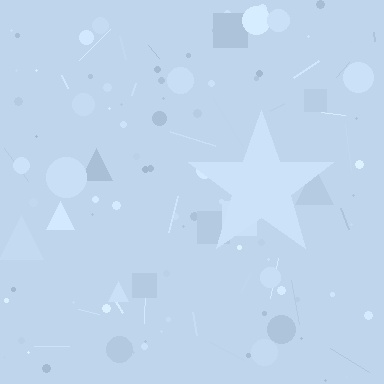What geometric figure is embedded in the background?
A star is embedded in the background.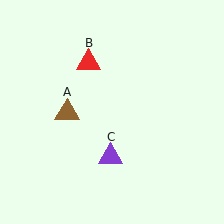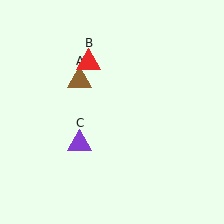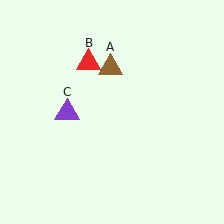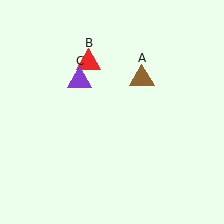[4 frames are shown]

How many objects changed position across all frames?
2 objects changed position: brown triangle (object A), purple triangle (object C).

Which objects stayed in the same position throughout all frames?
Red triangle (object B) remained stationary.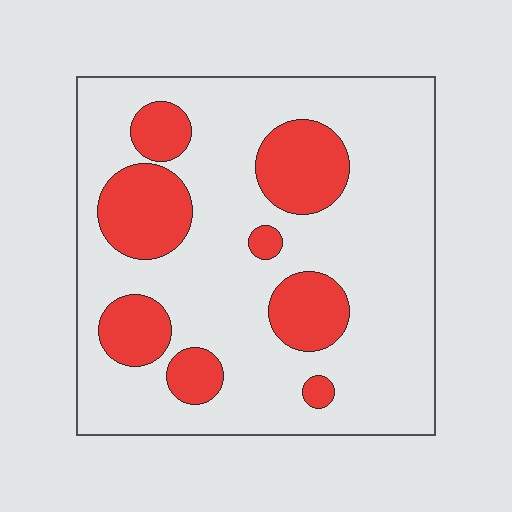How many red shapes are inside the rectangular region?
8.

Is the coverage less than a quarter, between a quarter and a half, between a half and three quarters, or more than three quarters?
Less than a quarter.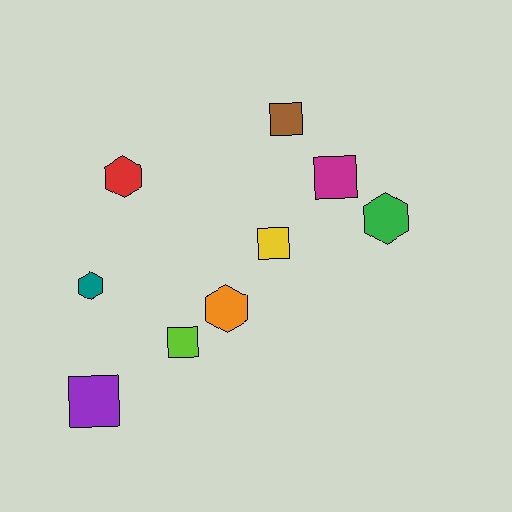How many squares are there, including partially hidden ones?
There are 5 squares.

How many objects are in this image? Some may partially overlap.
There are 9 objects.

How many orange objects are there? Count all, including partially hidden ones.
There is 1 orange object.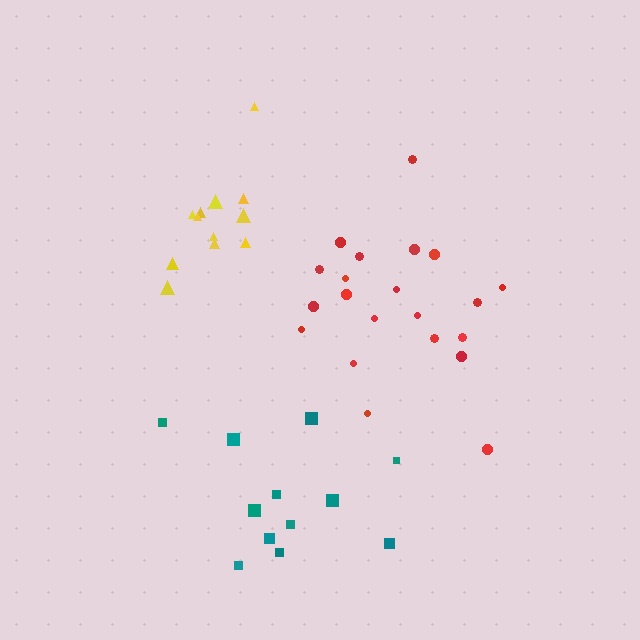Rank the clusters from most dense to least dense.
yellow, red, teal.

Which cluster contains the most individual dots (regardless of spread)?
Red (21).